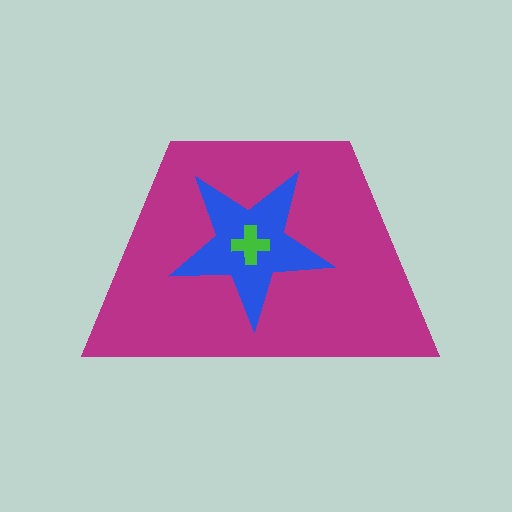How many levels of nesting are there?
3.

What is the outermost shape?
The magenta trapezoid.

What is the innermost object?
The green cross.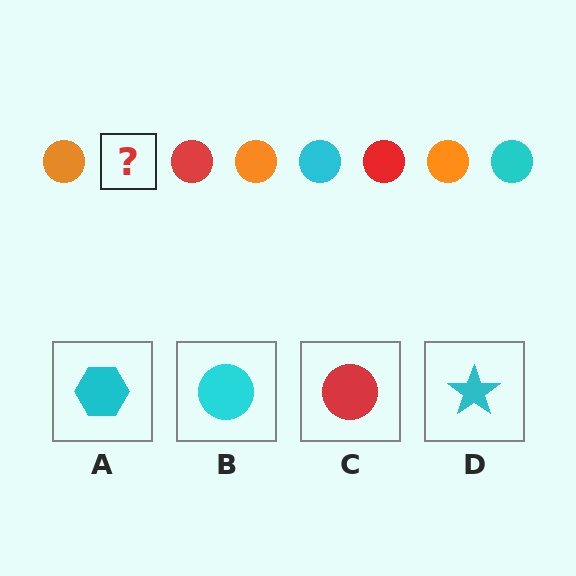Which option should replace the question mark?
Option B.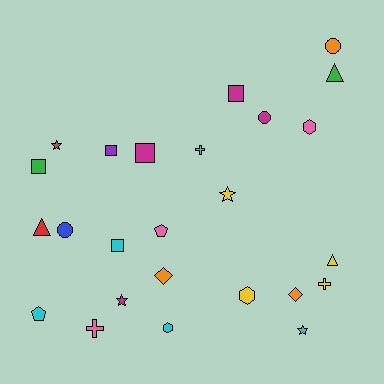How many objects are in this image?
There are 25 objects.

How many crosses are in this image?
There are 3 crosses.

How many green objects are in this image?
There are 2 green objects.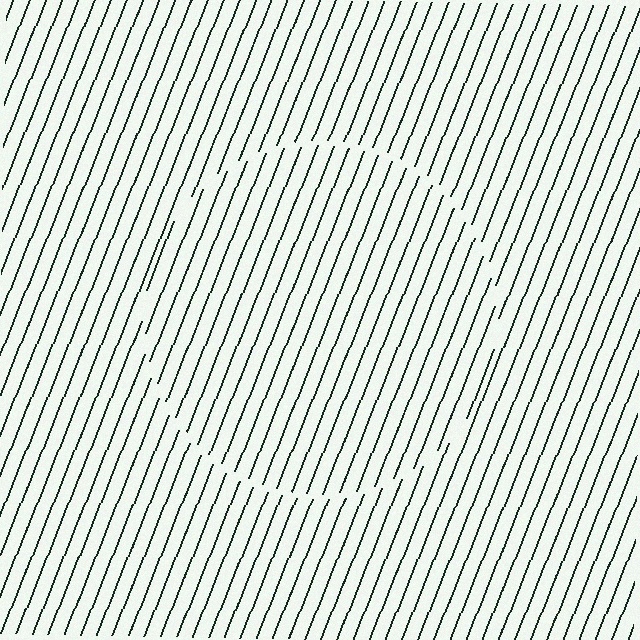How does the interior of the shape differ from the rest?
The interior of the shape contains the same grating, shifted by half a period — the contour is defined by the phase discontinuity where line-ends from the inner and outer gratings abut.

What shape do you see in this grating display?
An illusory circle. The interior of the shape contains the same grating, shifted by half a period — the contour is defined by the phase discontinuity where line-ends from the inner and outer gratings abut.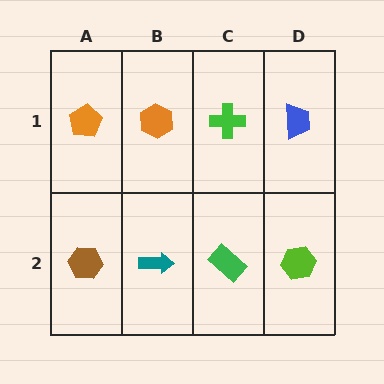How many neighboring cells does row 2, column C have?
3.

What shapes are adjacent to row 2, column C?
A green cross (row 1, column C), a teal arrow (row 2, column B), a lime hexagon (row 2, column D).